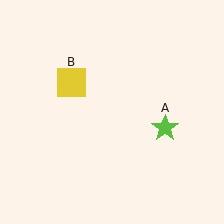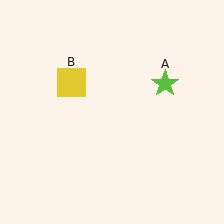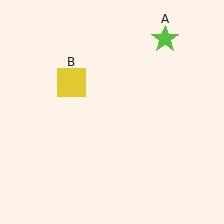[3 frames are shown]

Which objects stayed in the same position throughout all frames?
Yellow square (object B) remained stationary.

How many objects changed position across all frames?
1 object changed position: lime star (object A).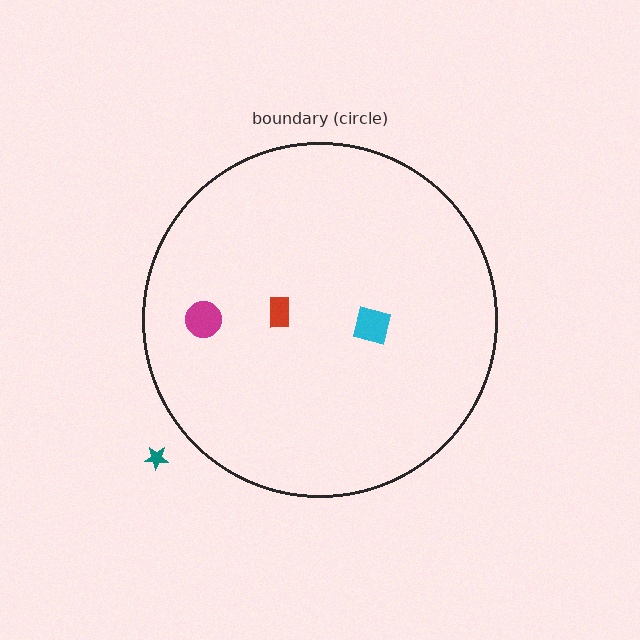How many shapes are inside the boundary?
3 inside, 1 outside.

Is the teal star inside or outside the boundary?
Outside.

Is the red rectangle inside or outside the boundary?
Inside.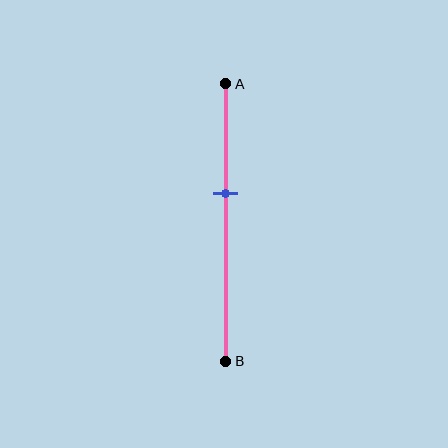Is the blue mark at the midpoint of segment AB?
No, the mark is at about 40% from A, not at the 50% midpoint.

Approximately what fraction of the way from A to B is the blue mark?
The blue mark is approximately 40% of the way from A to B.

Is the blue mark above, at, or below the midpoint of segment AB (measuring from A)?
The blue mark is above the midpoint of segment AB.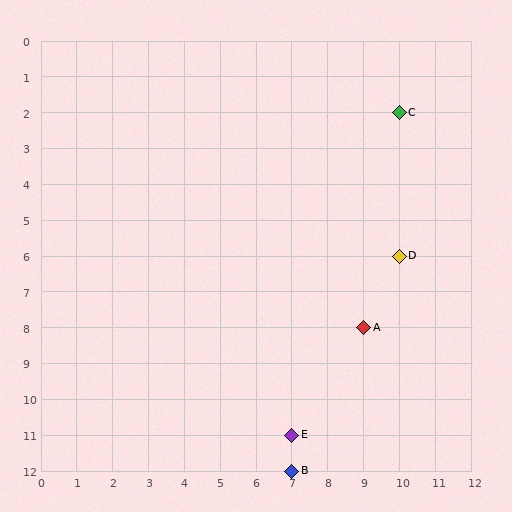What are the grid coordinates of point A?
Point A is at grid coordinates (9, 8).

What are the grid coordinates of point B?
Point B is at grid coordinates (7, 12).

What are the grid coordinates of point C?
Point C is at grid coordinates (10, 2).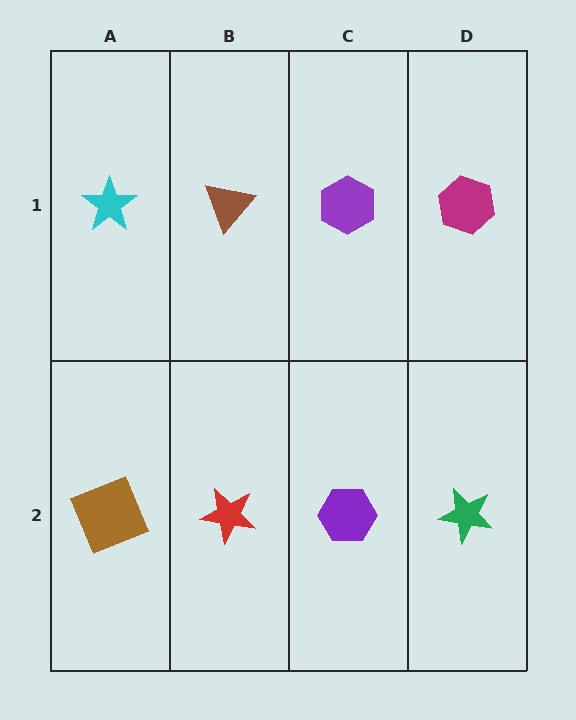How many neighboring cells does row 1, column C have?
3.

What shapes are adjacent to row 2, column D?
A magenta hexagon (row 1, column D), a purple hexagon (row 2, column C).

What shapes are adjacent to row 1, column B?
A red star (row 2, column B), a cyan star (row 1, column A), a purple hexagon (row 1, column C).